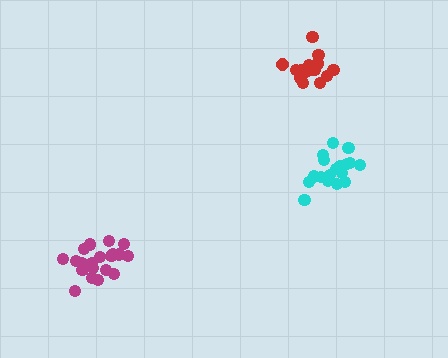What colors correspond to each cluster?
The clusters are colored: magenta, cyan, red.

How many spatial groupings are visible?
There are 3 spatial groupings.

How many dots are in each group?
Group 1: 20 dots, Group 2: 18 dots, Group 3: 17 dots (55 total).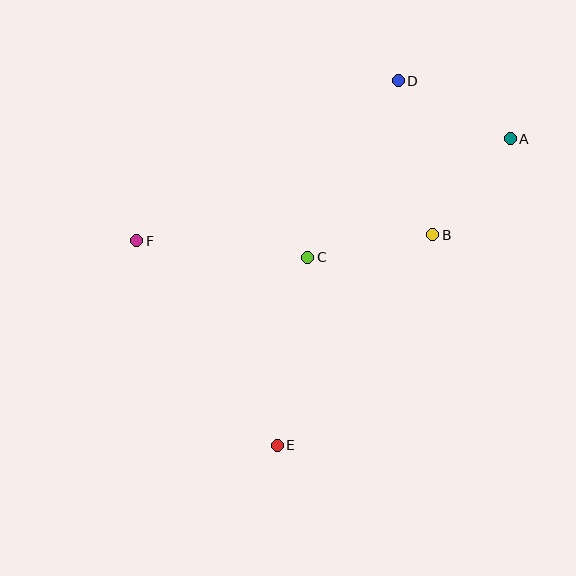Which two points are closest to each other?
Points A and B are closest to each other.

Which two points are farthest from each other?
Points A and F are farthest from each other.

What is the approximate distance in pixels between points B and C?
The distance between B and C is approximately 127 pixels.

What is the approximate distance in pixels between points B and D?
The distance between B and D is approximately 158 pixels.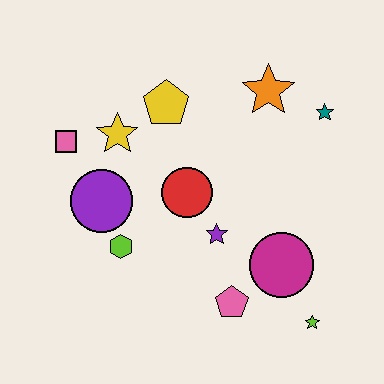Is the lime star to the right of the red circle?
Yes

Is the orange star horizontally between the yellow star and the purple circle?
No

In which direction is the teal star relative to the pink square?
The teal star is to the right of the pink square.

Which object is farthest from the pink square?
The lime star is farthest from the pink square.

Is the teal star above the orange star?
No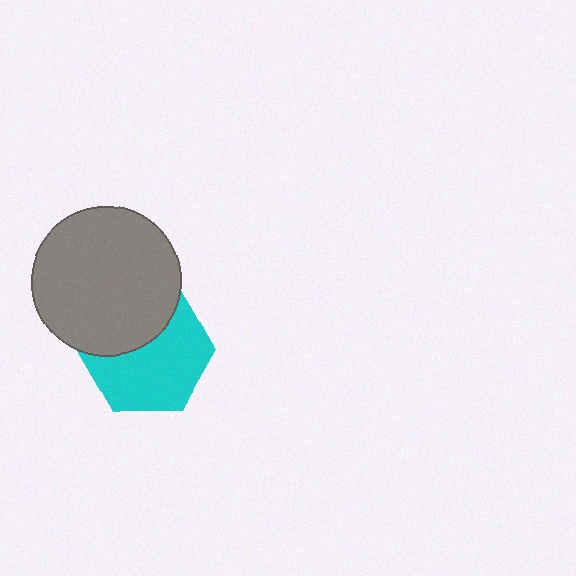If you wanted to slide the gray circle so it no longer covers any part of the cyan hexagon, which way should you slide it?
Slide it up — that is the most direct way to separate the two shapes.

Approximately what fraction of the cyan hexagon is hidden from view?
Roughly 37% of the cyan hexagon is hidden behind the gray circle.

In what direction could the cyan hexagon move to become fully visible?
The cyan hexagon could move down. That would shift it out from behind the gray circle entirely.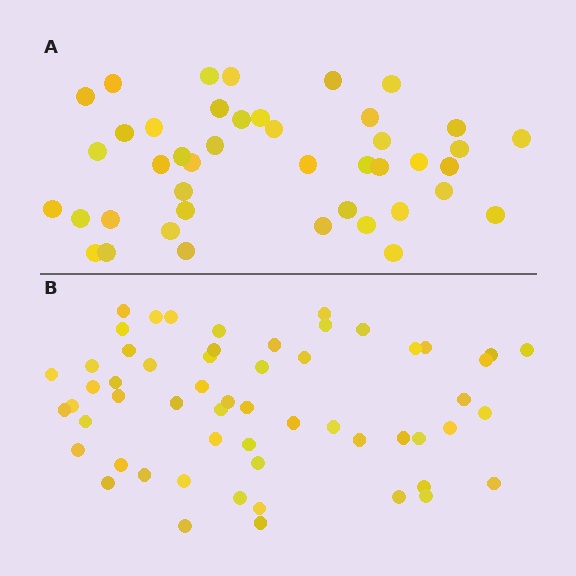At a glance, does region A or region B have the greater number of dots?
Region B (the bottom region) has more dots.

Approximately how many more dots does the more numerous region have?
Region B has approximately 15 more dots than region A.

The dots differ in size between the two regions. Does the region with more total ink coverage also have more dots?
No. Region A has more total ink coverage because its dots are larger, but region B actually contains more individual dots. Total area can be misleading — the number of items is what matters here.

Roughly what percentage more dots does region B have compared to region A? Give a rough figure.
About 35% more.